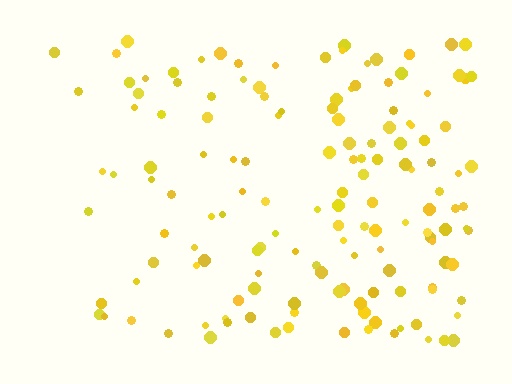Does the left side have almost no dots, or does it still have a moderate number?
Still a moderate number, just noticeably fewer than the right.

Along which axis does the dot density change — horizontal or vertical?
Horizontal.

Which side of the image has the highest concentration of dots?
The right.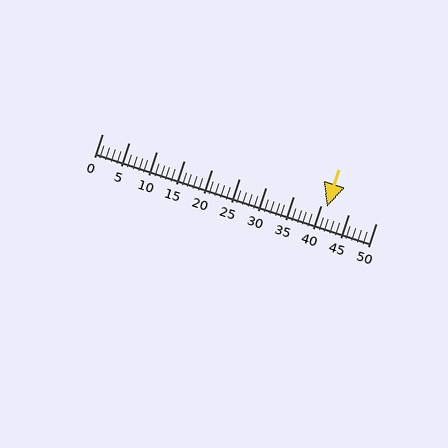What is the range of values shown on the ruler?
The ruler shows values from 0 to 50.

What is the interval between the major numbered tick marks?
The major tick marks are spaced 5 units apart.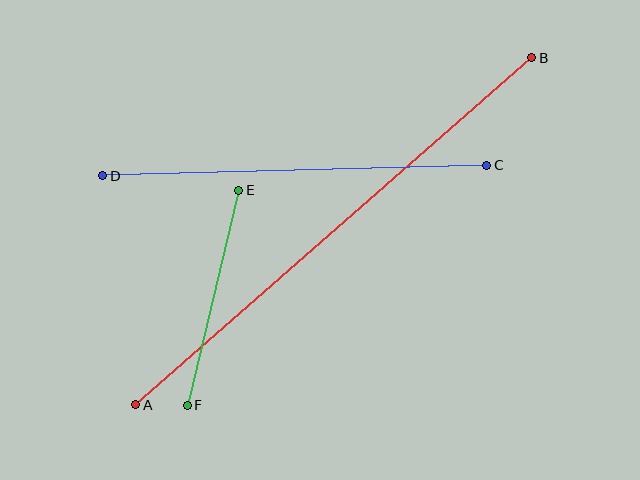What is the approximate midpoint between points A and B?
The midpoint is at approximately (334, 231) pixels.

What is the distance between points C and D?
The distance is approximately 384 pixels.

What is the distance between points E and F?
The distance is approximately 221 pixels.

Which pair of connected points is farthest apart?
Points A and B are farthest apart.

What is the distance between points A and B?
The distance is approximately 526 pixels.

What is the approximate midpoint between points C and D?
The midpoint is at approximately (295, 170) pixels.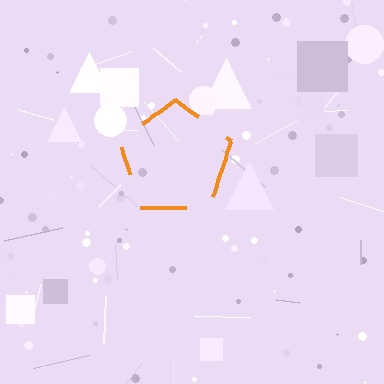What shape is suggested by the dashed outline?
The dashed outline suggests a pentagon.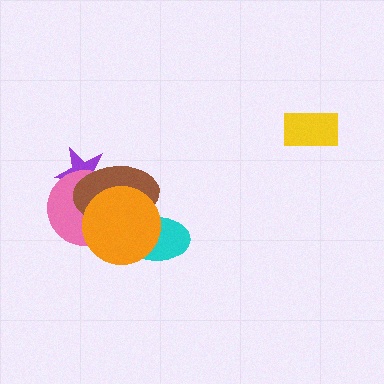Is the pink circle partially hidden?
Yes, it is partially covered by another shape.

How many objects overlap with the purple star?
2 objects overlap with the purple star.